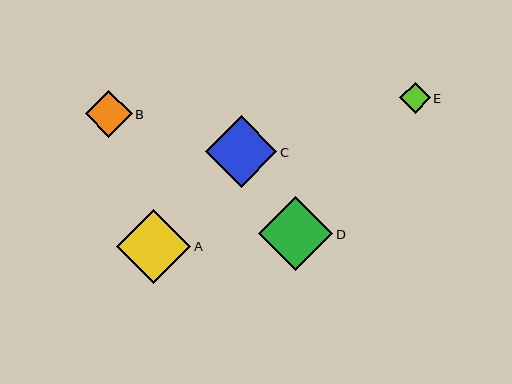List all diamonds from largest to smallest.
From largest to smallest: D, A, C, B, E.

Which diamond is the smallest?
Diamond E is the smallest with a size of approximately 31 pixels.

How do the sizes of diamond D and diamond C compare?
Diamond D and diamond C are approximately the same size.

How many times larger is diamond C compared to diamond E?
Diamond C is approximately 2.3 times the size of diamond E.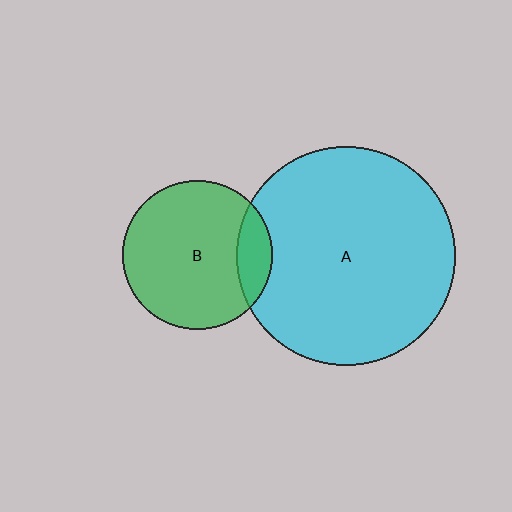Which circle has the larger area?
Circle A (cyan).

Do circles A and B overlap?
Yes.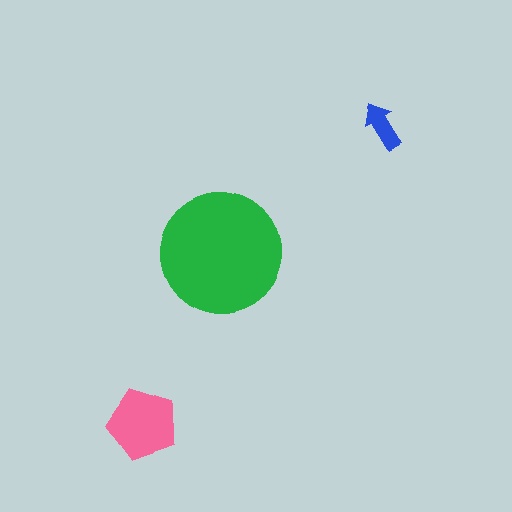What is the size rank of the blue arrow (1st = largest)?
3rd.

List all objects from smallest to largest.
The blue arrow, the pink pentagon, the green circle.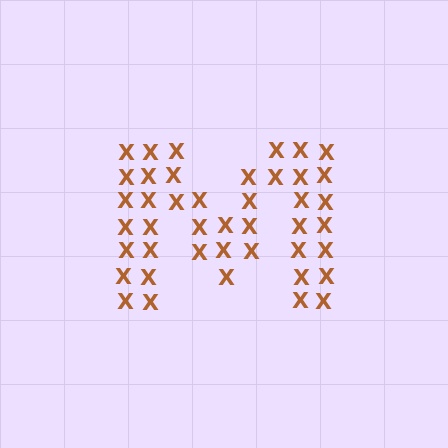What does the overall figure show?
The overall figure shows the letter M.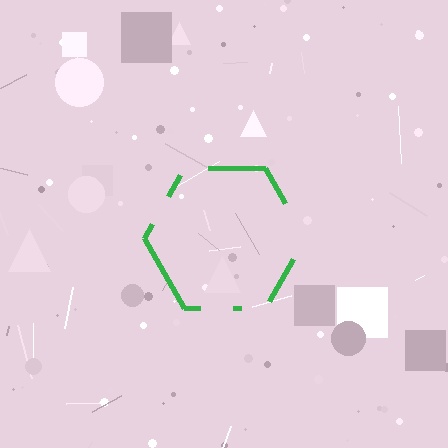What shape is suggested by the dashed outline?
The dashed outline suggests a hexagon.